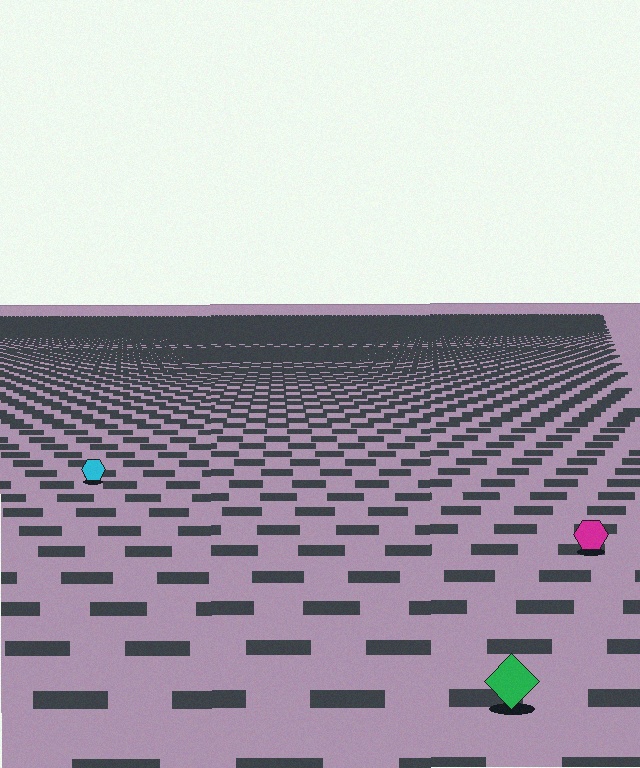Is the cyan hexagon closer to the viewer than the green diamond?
No. The green diamond is closer — you can tell from the texture gradient: the ground texture is coarser near it.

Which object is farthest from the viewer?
The cyan hexagon is farthest from the viewer. It appears smaller and the ground texture around it is denser.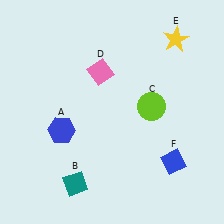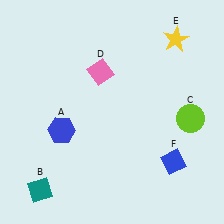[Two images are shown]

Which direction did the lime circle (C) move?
The lime circle (C) moved right.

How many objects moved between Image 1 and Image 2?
2 objects moved between the two images.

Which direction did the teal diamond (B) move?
The teal diamond (B) moved left.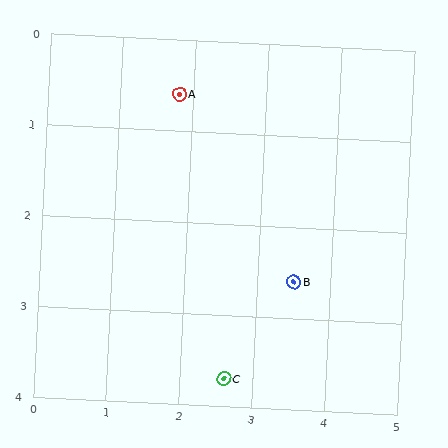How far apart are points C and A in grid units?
Points C and A are about 3.2 grid units apart.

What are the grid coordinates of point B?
Point B is at approximately (3.5, 2.6).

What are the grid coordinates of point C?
Point C is at approximately (2.6, 3.7).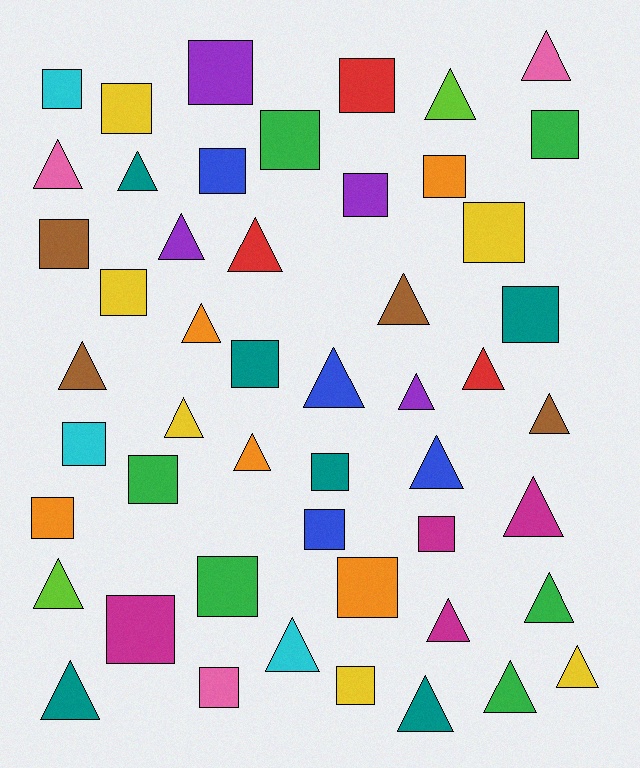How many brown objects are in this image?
There are 4 brown objects.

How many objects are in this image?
There are 50 objects.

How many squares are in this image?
There are 25 squares.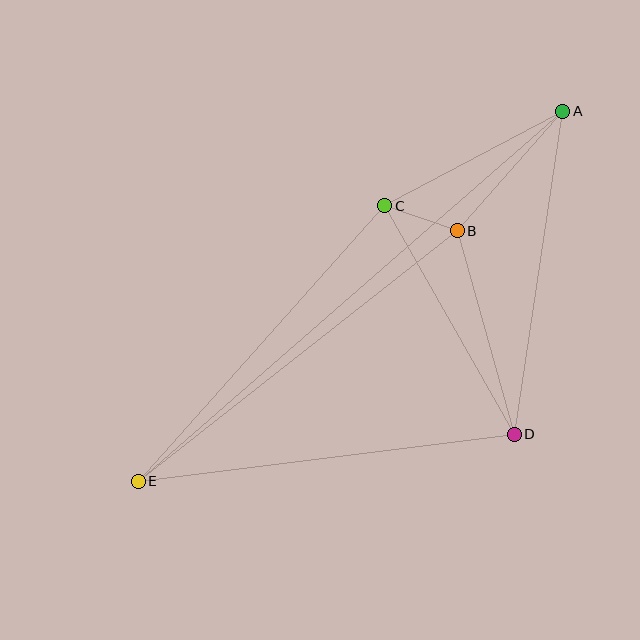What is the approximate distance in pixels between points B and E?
The distance between B and E is approximately 406 pixels.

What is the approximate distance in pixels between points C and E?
The distance between C and E is approximately 370 pixels.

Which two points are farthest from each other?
Points A and E are farthest from each other.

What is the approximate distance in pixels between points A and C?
The distance between A and C is approximately 202 pixels.